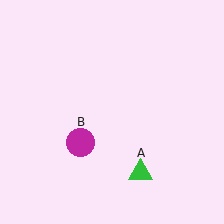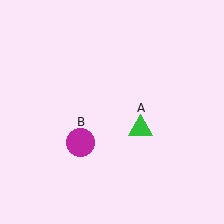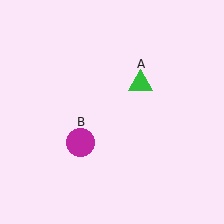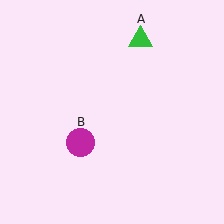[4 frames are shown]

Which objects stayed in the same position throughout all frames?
Magenta circle (object B) remained stationary.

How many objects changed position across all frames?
1 object changed position: green triangle (object A).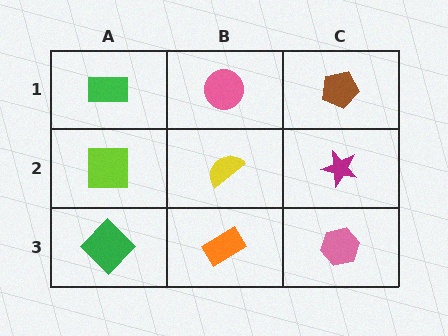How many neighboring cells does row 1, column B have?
3.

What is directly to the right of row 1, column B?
A brown pentagon.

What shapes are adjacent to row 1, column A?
A lime square (row 2, column A), a pink circle (row 1, column B).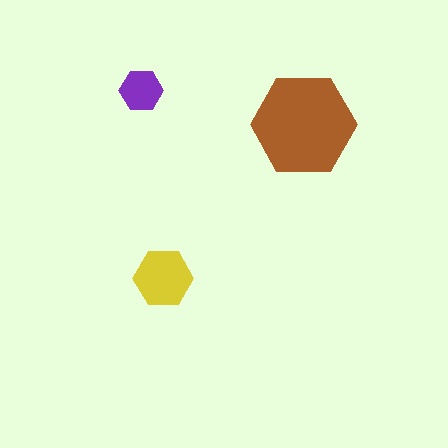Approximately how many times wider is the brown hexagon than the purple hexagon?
About 2.5 times wider.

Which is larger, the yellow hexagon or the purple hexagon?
The yellow one.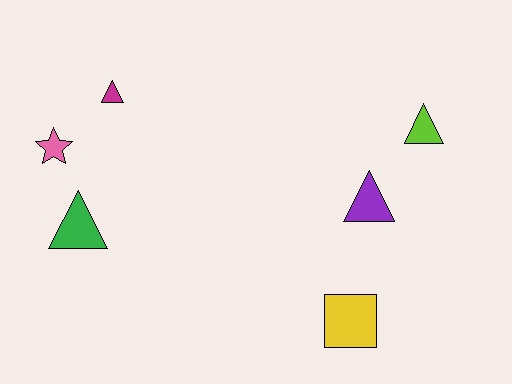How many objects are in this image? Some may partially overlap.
There are 6 objects.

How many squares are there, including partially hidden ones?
There is 1 square.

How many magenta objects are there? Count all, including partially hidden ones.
There is 1 magenta object.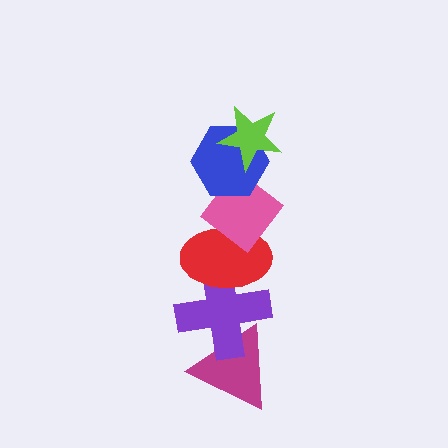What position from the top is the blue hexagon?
The blue hexagon is 2nd from the top.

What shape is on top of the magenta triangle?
The purple cross is on top of the magenta triangle.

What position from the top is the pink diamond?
The pink diamond is 3rd from the top.